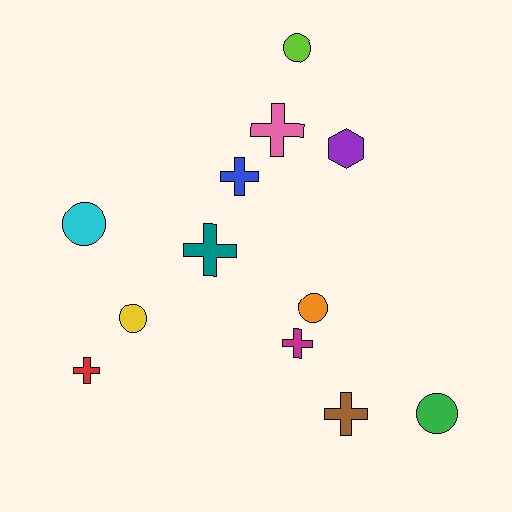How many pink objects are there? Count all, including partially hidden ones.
There is 1 pink object.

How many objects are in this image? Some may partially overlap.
There are 12 objects.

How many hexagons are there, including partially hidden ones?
There is 1 hexagon.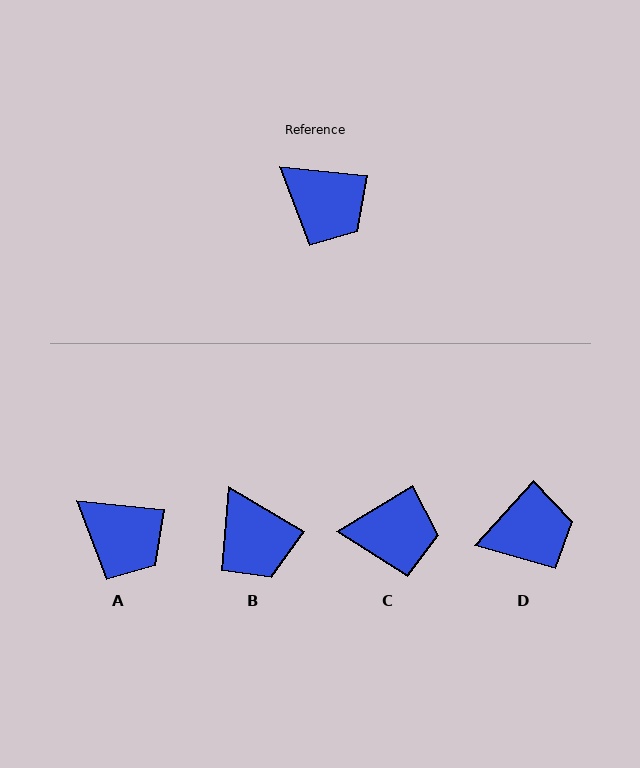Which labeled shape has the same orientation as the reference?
A.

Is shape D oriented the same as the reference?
No, it is off by about 53 degrees.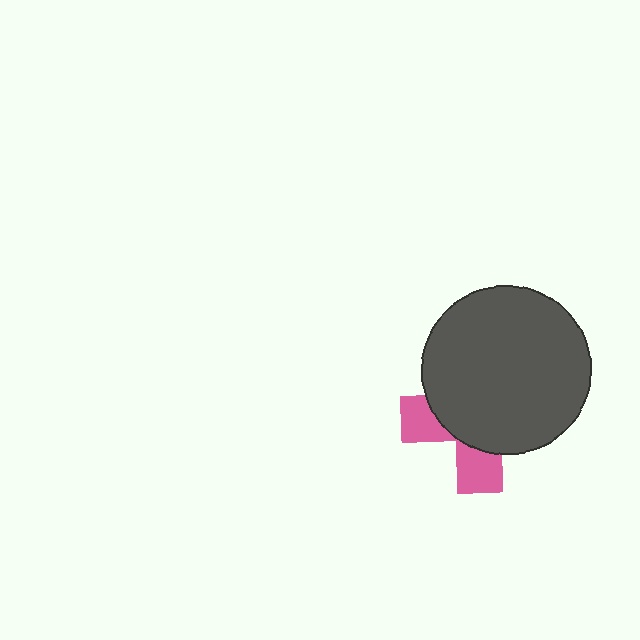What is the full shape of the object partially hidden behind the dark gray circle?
The partially hidden object is a pink cross.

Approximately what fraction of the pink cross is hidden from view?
Roughly 69% of the pink cross is hidden behind the dark gray circle.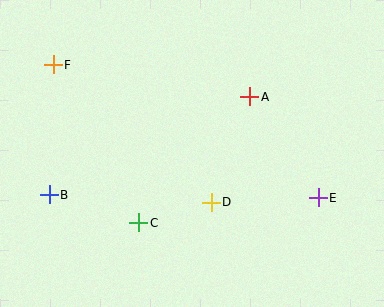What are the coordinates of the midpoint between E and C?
The midpoint between E and C is at (229, 210).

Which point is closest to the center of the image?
Point D at (211, 202) is closest to the center.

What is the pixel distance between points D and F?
The distance between D and F is 209 pixels.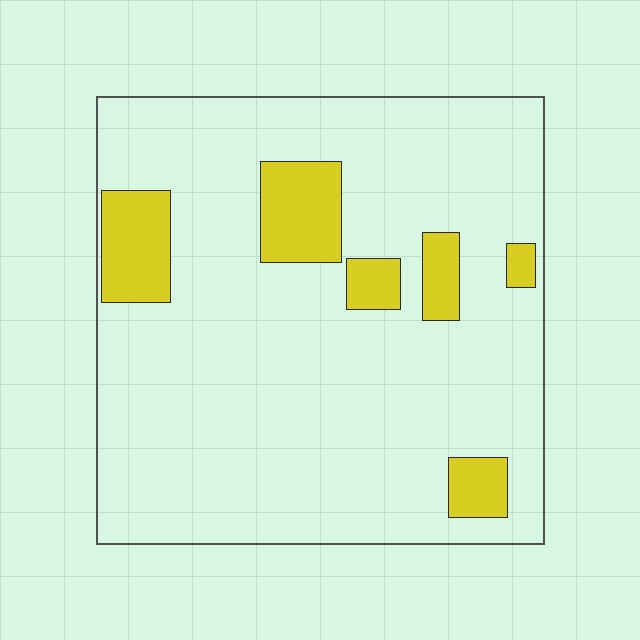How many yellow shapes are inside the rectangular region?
6.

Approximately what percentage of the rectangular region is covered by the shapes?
Approximately 15%.